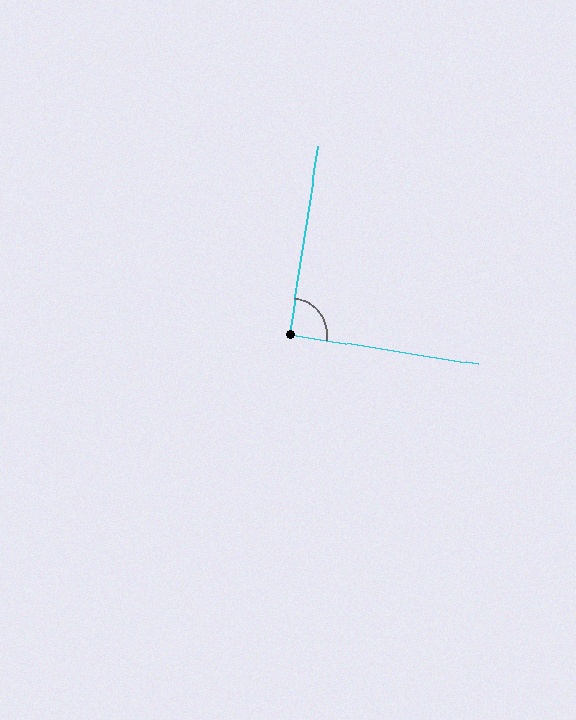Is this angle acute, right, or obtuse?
It is approximately a right angle.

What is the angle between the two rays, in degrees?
Approximately 90 degrees.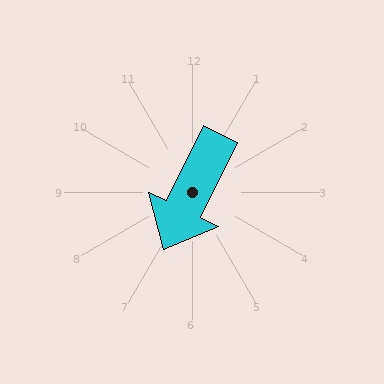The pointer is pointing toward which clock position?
Roughly 7 o'clock.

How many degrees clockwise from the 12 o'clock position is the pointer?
Approximately 206 degrees.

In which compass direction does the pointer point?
Southwest.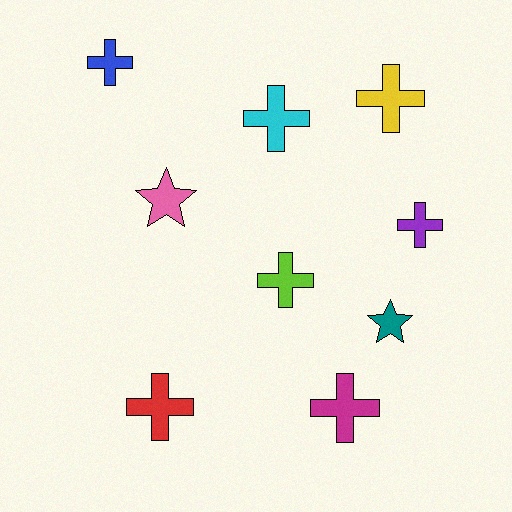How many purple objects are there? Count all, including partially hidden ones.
There is 1 purple object.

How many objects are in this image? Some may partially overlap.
There are 9 objects.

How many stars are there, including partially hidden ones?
There are 2 stars.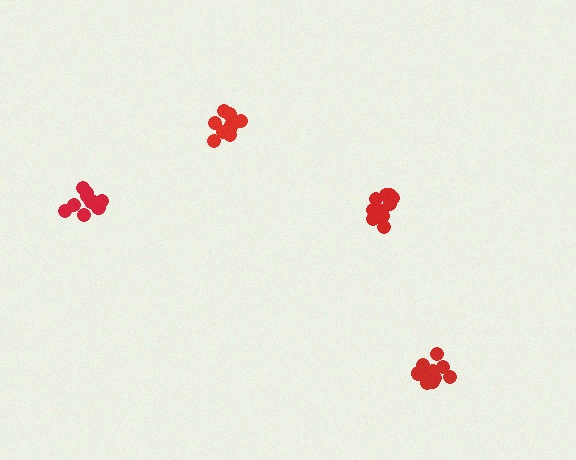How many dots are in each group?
Group 1: 11 dots, Group 2: 11 dots, Group 3: 12 dots, Group 4: 14 dots (48 total).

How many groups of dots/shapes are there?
There are 4 groups.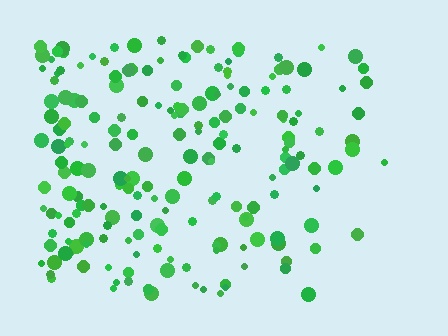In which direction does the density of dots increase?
From right to left, with the left side densest.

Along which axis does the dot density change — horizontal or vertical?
Horizontal.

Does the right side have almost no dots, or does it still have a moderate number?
Still a moderate number, just noticeably fewer than the left.